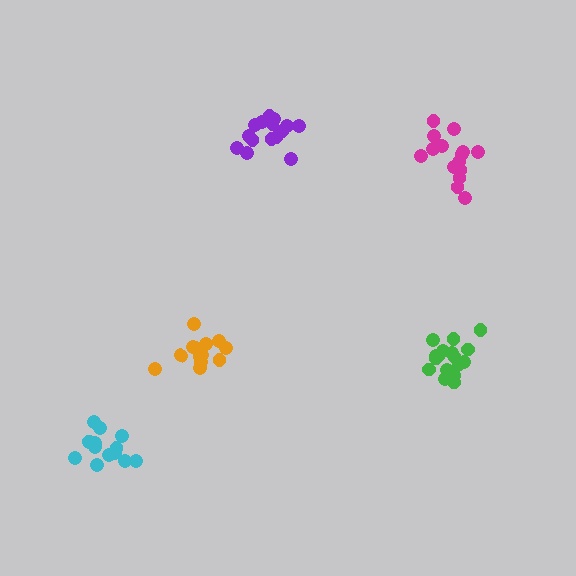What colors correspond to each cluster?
The clusters are colored: orange, green, purple, magenta, cyan.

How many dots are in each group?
Group 1: 14 dots, Group 2: 18 dots, Group 3: 15 dots, Group 4: 15 dots, Group 5: 14 dots (76 total).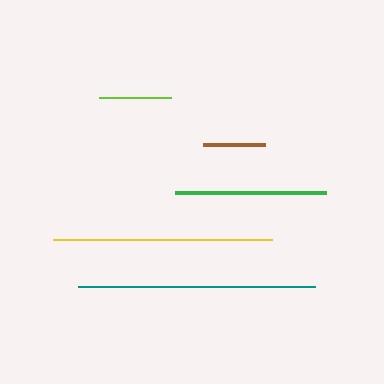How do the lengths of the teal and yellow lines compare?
The teal and yellow lines are approximately the same length.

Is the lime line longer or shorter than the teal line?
The teal line is longer than the lime line.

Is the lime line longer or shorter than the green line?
The green line is longer than the lime line.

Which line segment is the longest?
The teal line is the longest at approximately 237 pixels.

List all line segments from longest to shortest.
From longest to shortest: teal, yellow, green, lime, brown.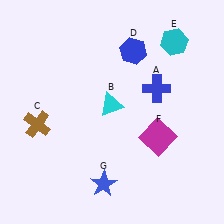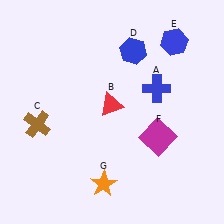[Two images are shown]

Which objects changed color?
B changed from cyan to red. E changed from cyan to blue. G changed from blue to orange.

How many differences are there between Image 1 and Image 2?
There are 3 differences between the two images.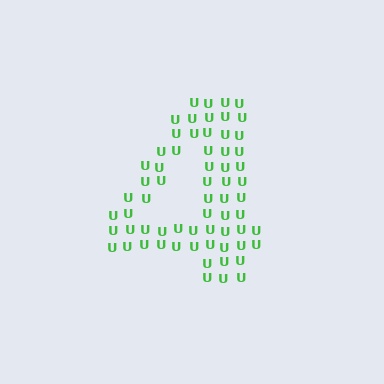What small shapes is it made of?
It is made of small letter U's.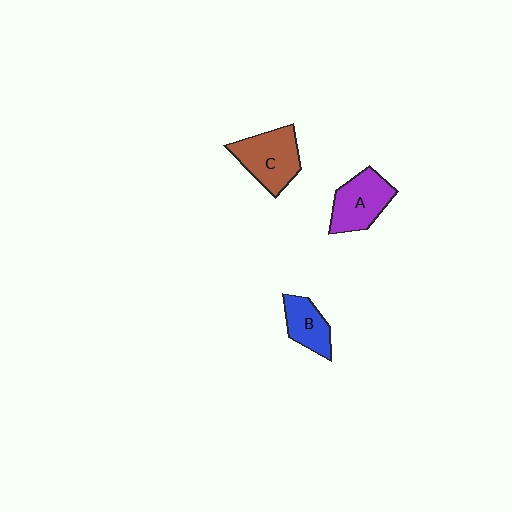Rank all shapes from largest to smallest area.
From largest to smallest: C (brown), A (purple), B (blue).